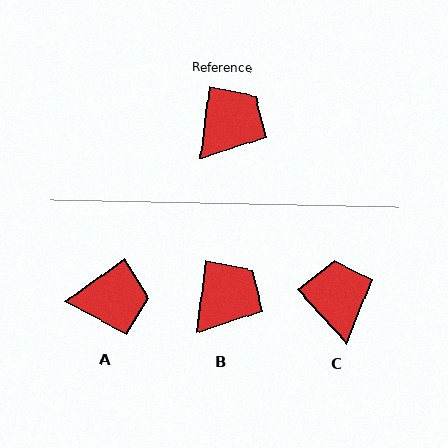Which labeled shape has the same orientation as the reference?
B.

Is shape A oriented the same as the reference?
No, it is off by about 47 degrees.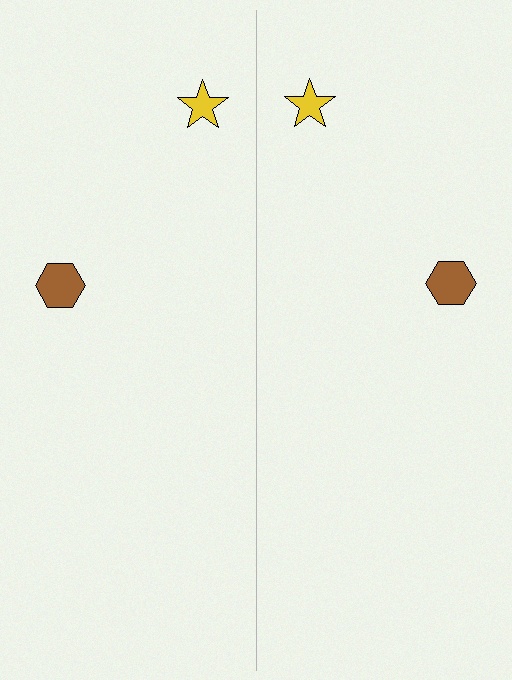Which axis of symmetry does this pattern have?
The pattern has a vertical axis of symmetry running through the center of the image.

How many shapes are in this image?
There are 4 shapes in this image.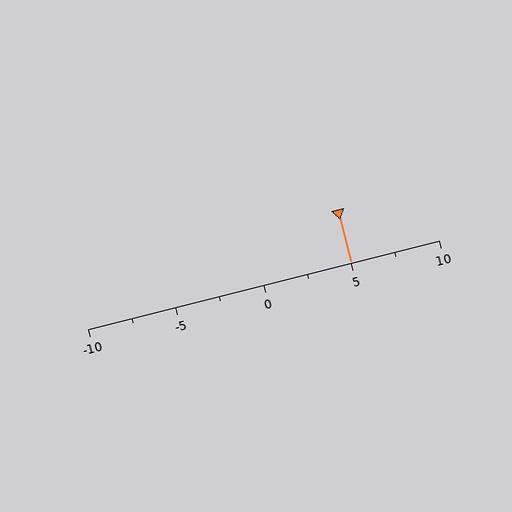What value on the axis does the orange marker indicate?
The marker indicates approximately 5.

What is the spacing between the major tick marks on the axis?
The major ticks are spaced 5 apart.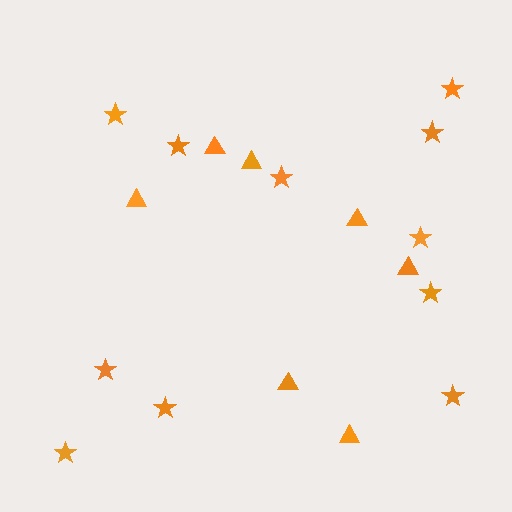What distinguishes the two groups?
There are 2 groups: one group of stars (11) and one group of triangles (7).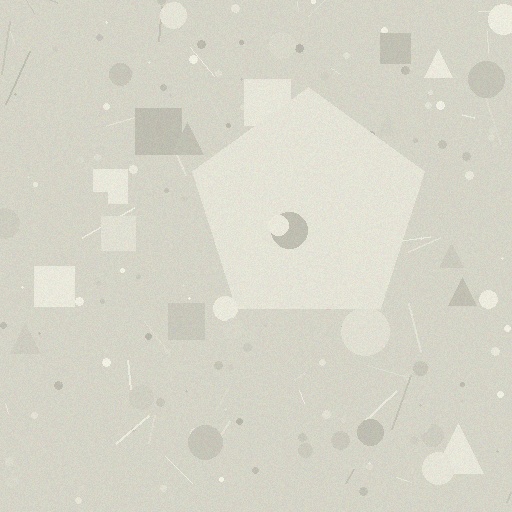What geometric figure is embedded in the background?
A pentagon is embedded in the background.